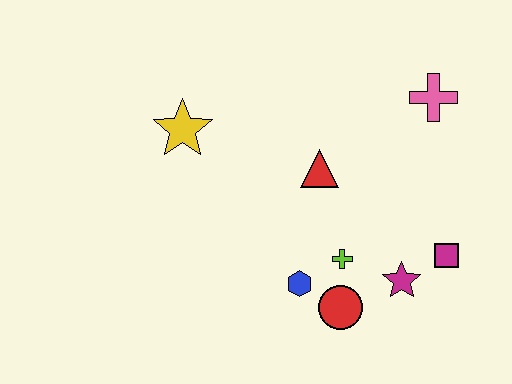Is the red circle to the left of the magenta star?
Yes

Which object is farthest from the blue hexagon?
The pink cross is farthest from the blue hexagon.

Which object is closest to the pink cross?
The red triangle is closest to the pink cross.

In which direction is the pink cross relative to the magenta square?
The pink cross is above the magenta square.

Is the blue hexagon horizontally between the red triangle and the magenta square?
No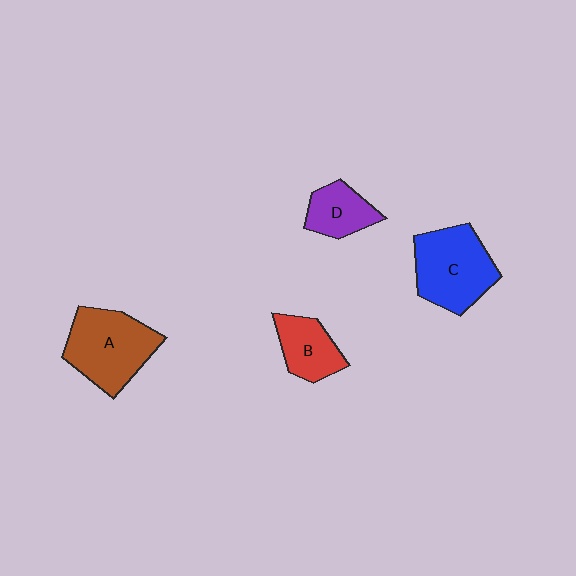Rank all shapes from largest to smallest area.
From largest to smallest: A (brown), C (blue), B (red), D (purple).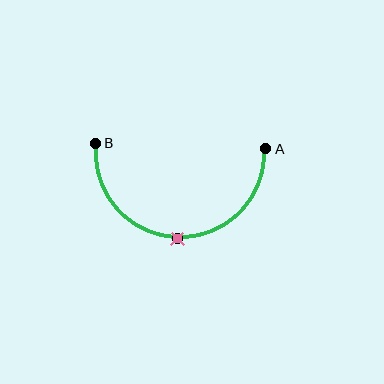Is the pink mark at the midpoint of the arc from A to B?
Yes. The pink mark lies on the arc at equal arc-length from both A and B — it is the arc midpoint.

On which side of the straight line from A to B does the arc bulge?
The arc bulges below the straight line connecting A and B.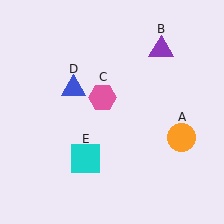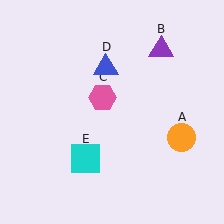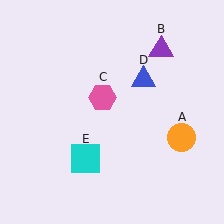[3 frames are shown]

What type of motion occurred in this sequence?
The blue triangle (object D) rotated clockwise around the center of the scene.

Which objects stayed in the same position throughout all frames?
Orange circle (object A) and purple triangle (object B) and pink hexagon (object C) and cyan square (object E) remained stationary.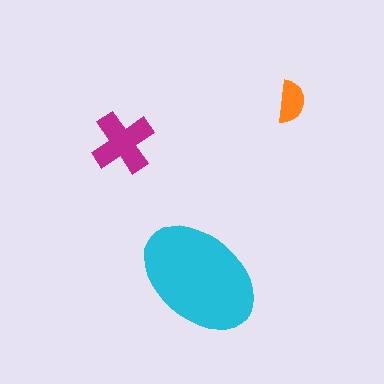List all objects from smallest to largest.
The orange semicircle, the magenta cross, the cyan ellipse.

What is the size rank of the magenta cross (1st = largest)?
2nd.